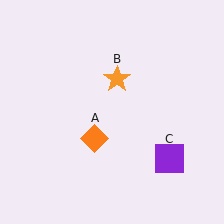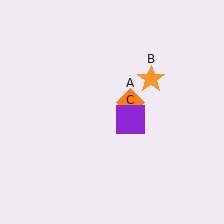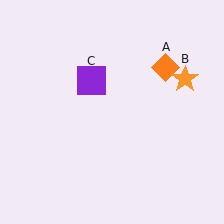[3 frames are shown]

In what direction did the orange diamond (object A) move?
The orange diamond (object A) moved up and to the right.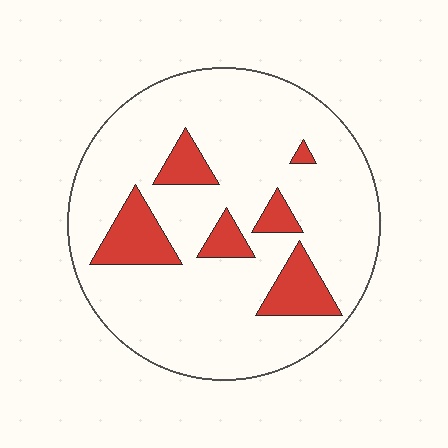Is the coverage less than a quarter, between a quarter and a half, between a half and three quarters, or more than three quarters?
Less than a quarter.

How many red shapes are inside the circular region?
6.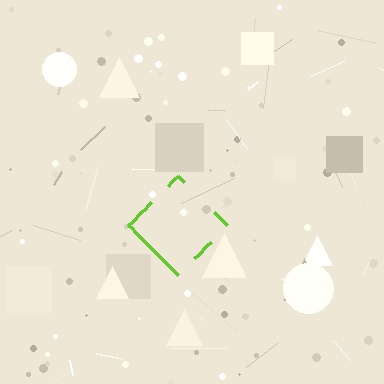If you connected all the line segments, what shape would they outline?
They would outline a diamond.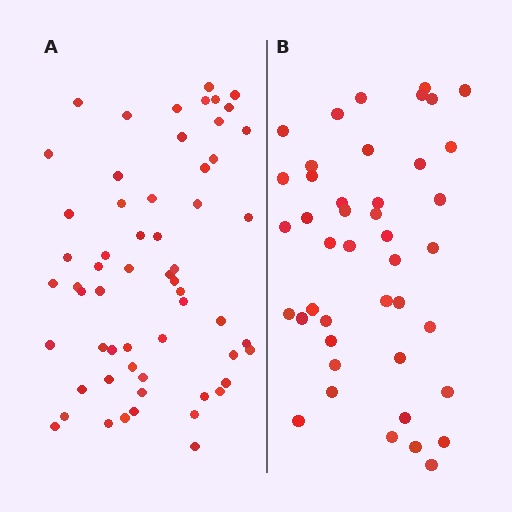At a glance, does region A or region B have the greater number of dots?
Region A (the left region) has more dots.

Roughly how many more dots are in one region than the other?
Region A has approximately 15 more dots than region B.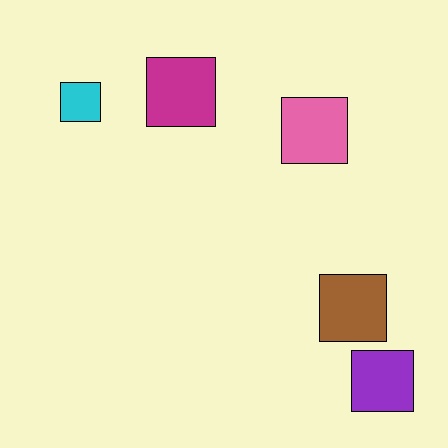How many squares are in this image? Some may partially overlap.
There are 5 squares.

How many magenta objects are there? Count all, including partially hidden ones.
There is 1 magenta object.